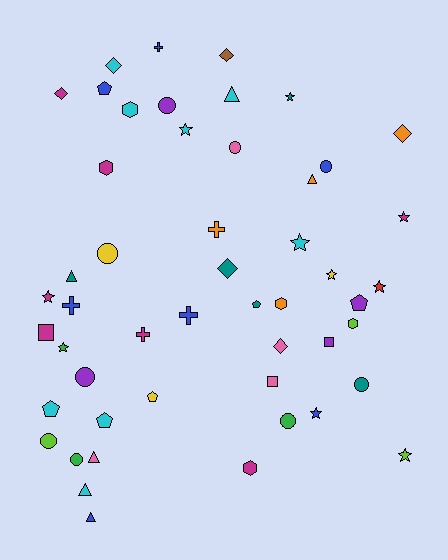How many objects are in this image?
There are 50 objects.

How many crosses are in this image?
There are 5 crosses.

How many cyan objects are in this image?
There are 8 cyan objects.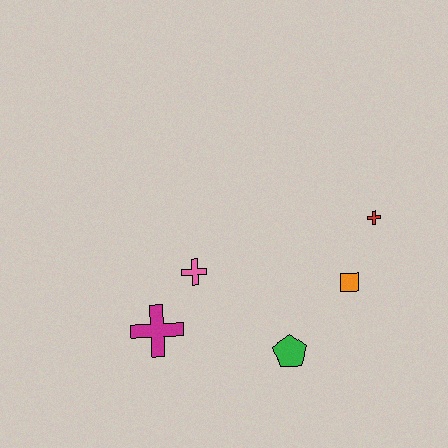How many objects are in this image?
There are 5 objects.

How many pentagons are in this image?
There is 1 pentagon.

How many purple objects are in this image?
There are no purple objects.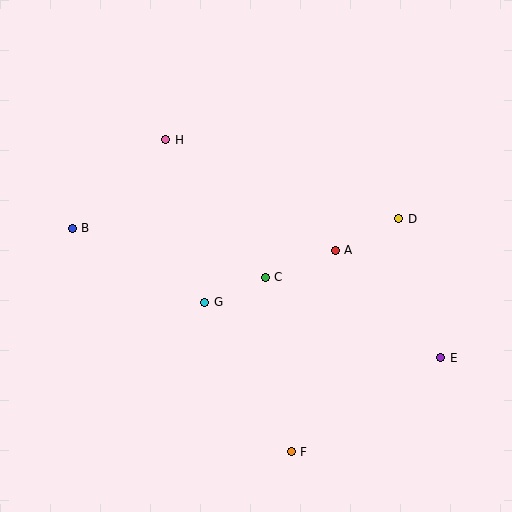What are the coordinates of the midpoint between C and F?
The midpoint between C and F is at (278, 365).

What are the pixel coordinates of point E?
Point E is at (441, 358).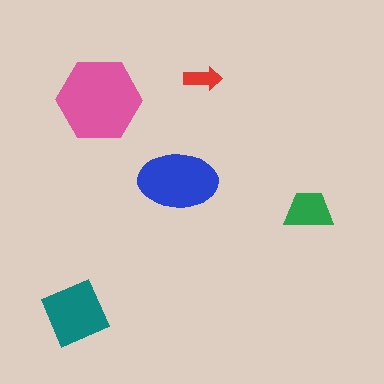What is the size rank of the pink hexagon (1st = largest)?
1st.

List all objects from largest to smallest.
The pink hexagon, the blue ellipse, the teal diamond, the green trapezoid, the red arrow.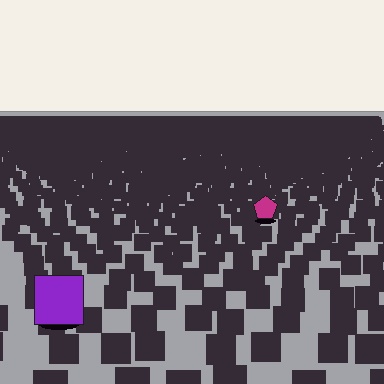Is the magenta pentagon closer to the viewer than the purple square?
No. The purple square is closer — you can tell from the texture gradient: the ground texture is coarser near it.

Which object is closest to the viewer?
The purple square is closest. The texture marks near it are larger and more spread out.